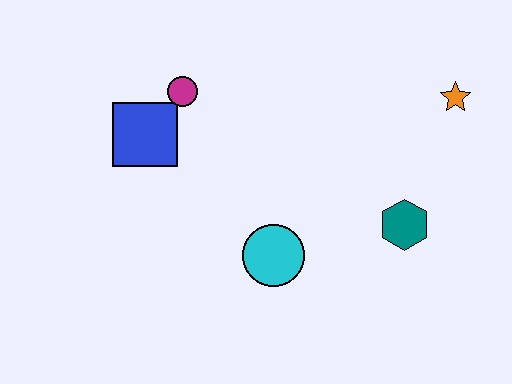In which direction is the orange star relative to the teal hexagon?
The orange star is above the teal hexagon.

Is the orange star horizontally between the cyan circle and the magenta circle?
No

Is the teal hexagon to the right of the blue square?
Yes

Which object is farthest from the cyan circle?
The orange star is farthest from the cyan circle.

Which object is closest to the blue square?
The magenta circle is closest to the blue square.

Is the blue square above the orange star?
No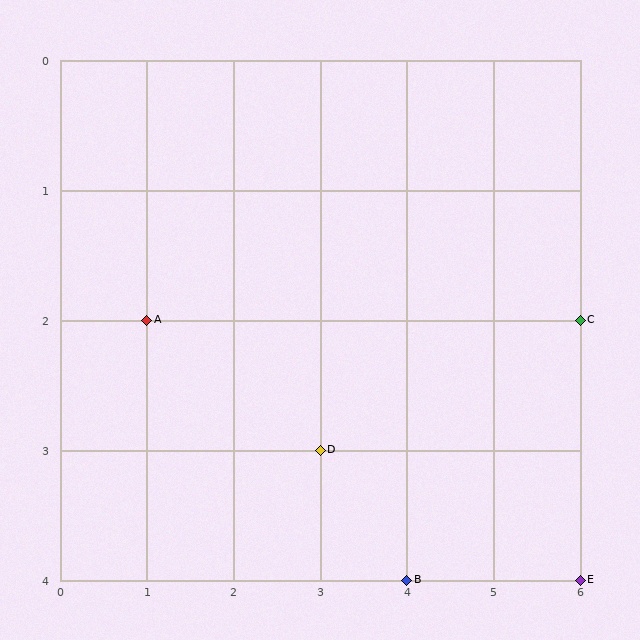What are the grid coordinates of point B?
Point B is at grid coordinates (4, 4).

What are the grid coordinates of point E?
Point E is at grid coordinates (6, 4).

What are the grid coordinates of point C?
Point C is at grid coordinates (6, 2).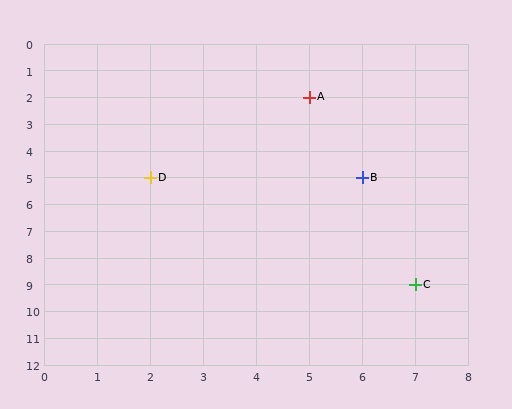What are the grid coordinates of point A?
Point A is at grid coordinates (5, 2).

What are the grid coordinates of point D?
Point D is at grid coordinates (2, 5).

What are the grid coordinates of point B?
Point B is at grid coordinates (6, 5).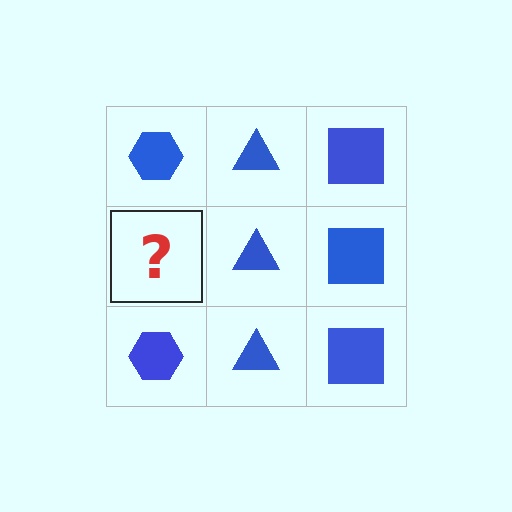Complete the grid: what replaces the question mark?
The question mark should be replaced with a blue hexagon.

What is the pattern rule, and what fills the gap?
The rule is that each column has a consistent shape. The gap should be filled with a blue hexagon.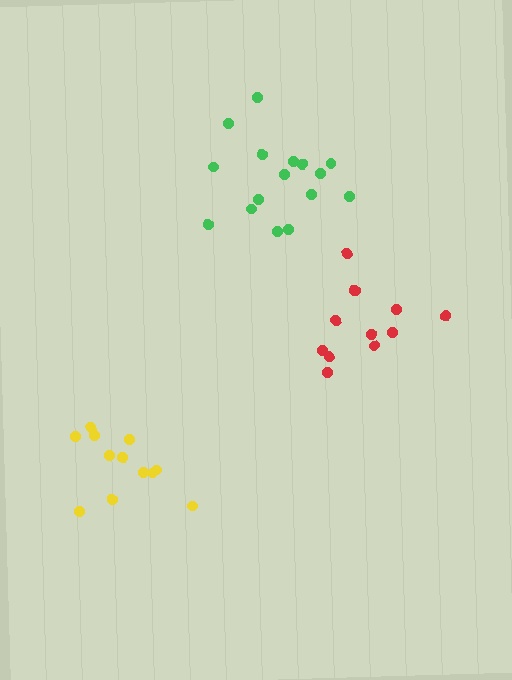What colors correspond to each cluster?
The clusters are colored: green, yellow, red.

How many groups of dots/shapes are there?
There are 3 groups.